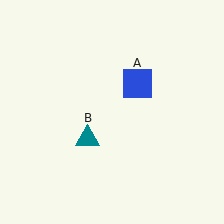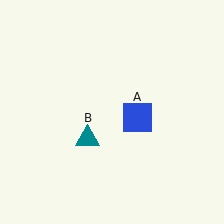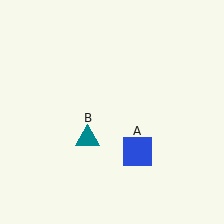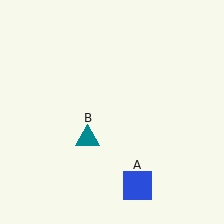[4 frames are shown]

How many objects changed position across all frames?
1 object changed position: blue square (object A).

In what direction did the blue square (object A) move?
The blue square (object A) moved down.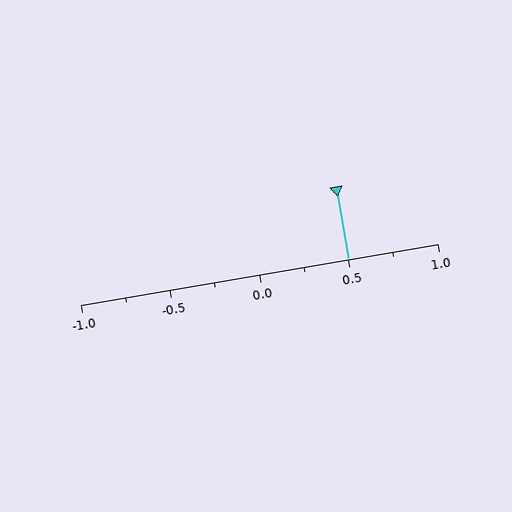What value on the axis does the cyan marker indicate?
The marker indicates approximately 0.5.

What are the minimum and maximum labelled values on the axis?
The axis runs from -1.0 to 1.0.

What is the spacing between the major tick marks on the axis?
The major ticks are spaced 0.5 apart.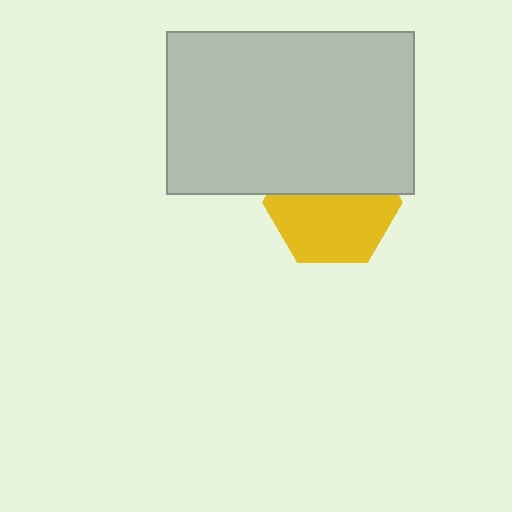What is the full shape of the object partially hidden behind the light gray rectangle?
The partially hidden object is a yellow hexagon.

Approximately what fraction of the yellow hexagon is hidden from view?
Roughly 43% of the yellow hexagon is hidden behind the light gray rectangle.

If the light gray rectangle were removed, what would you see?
You would see the complete yellow hexagon.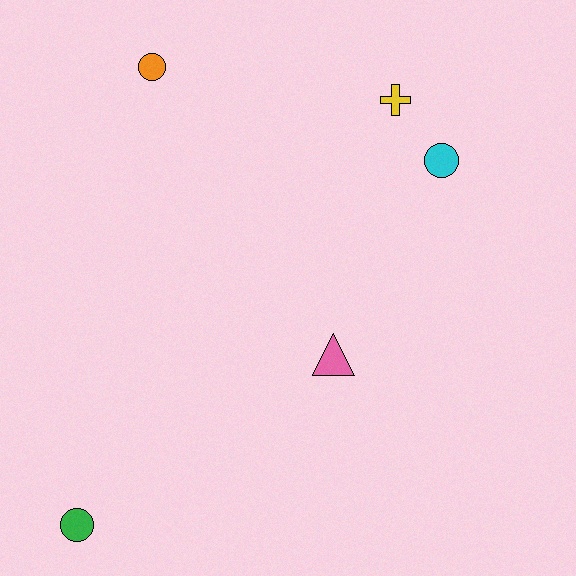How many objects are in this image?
There are 5 objects.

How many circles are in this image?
There are 3 circles.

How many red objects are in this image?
There are no red objects.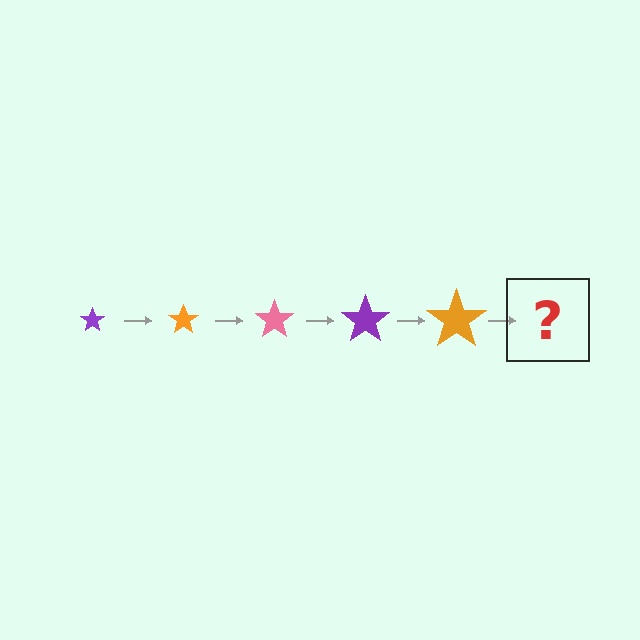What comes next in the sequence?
The next element should be a pink star, larger than the previous one.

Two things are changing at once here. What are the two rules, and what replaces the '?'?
The two rules are that the star grows larger each step and the color cycles through purple, orange, and pink. The '?' should be a pink star, larger than the previous one.